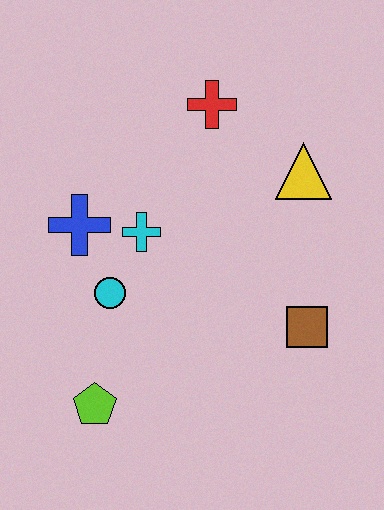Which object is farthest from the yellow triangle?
The lime pentagon is farthest from the yellow triangle.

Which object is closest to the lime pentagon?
The cyan circle is closest to the lime pentagon.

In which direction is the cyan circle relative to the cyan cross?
The cyan circle is below the cyan cross.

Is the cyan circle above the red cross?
No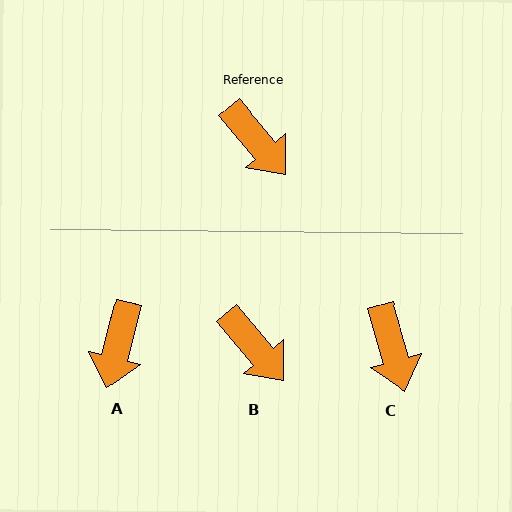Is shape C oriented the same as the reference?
No, it is off by about 24 degrees.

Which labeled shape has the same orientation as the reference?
B.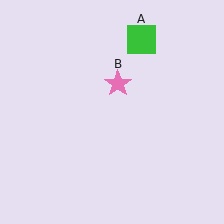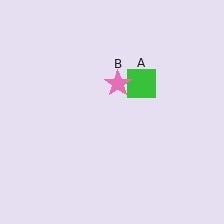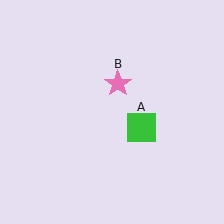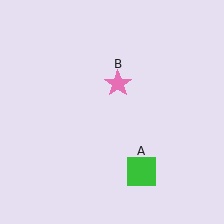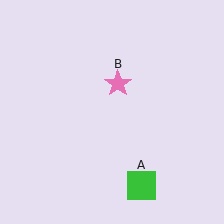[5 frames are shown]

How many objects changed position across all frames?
1 object changed position: green square (object A).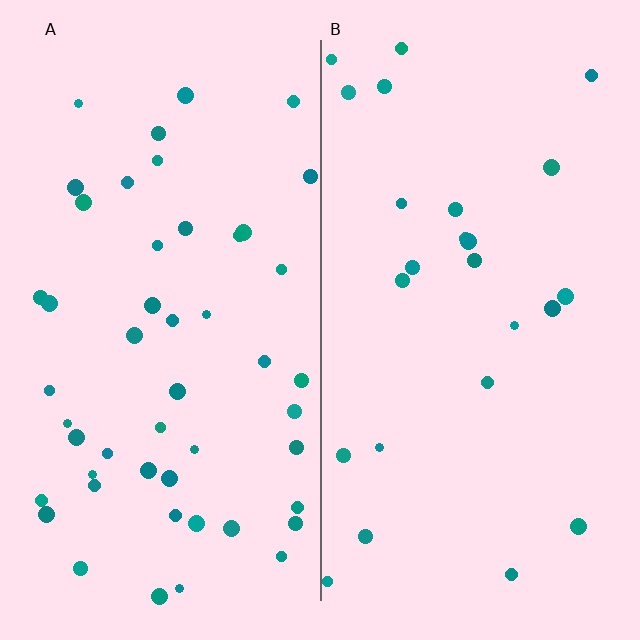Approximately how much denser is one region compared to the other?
Approximately 2.0× — region A over region B.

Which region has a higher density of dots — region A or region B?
A (the left).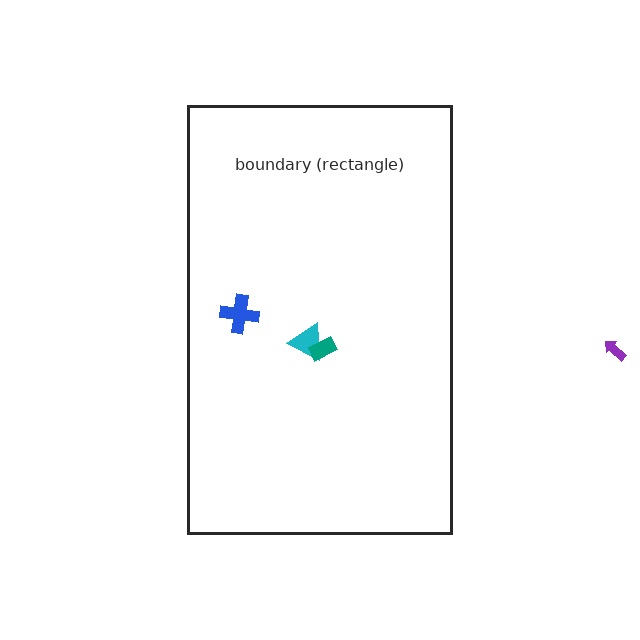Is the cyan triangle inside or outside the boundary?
Inside.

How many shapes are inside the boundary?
3 inside, 1 outside.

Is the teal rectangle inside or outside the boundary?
Inside.